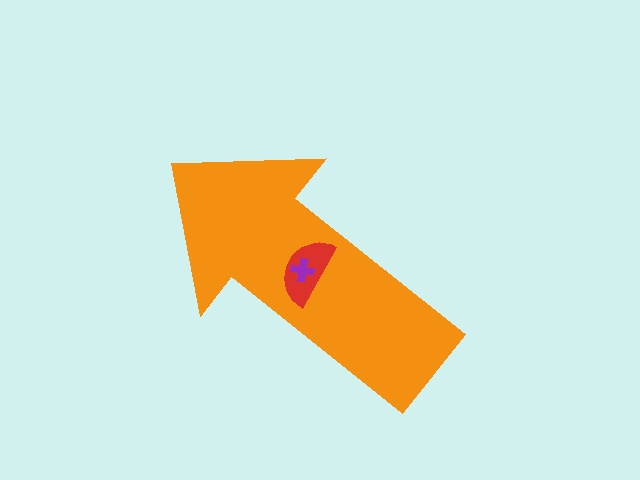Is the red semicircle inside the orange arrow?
Yes.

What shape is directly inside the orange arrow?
The red semicircle.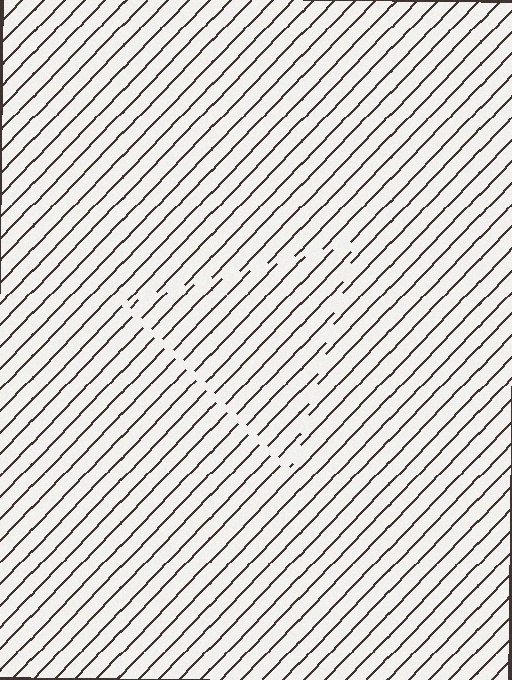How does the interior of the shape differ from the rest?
The interior of the shape contains the same grating, shifted by half a period — the contour is defined by the phase discontinuity where line-ends from the inner and outer gratings abut.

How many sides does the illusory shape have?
3 sides — the line-ends trace a triangle.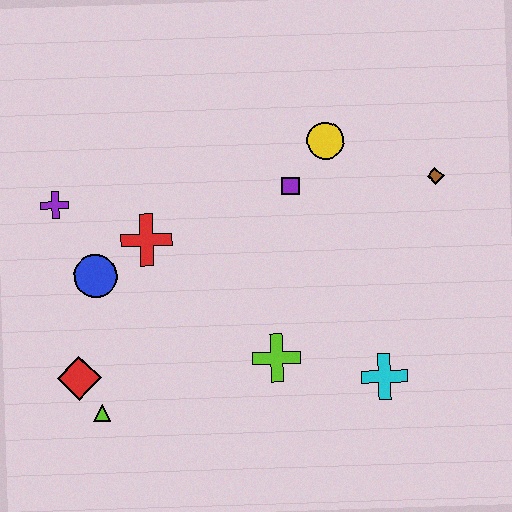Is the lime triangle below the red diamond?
Yes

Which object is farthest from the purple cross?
The brown diamond is farthest from the purple cross.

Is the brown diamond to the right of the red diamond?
Yes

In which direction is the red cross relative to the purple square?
The red cross is to the left of the purple square.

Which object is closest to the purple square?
The yellow circle is closest to the purple square.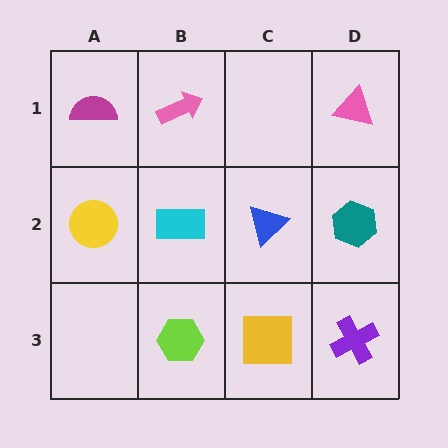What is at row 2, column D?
A teal hexagon.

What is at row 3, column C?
A yellow square.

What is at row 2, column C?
A blue triangle.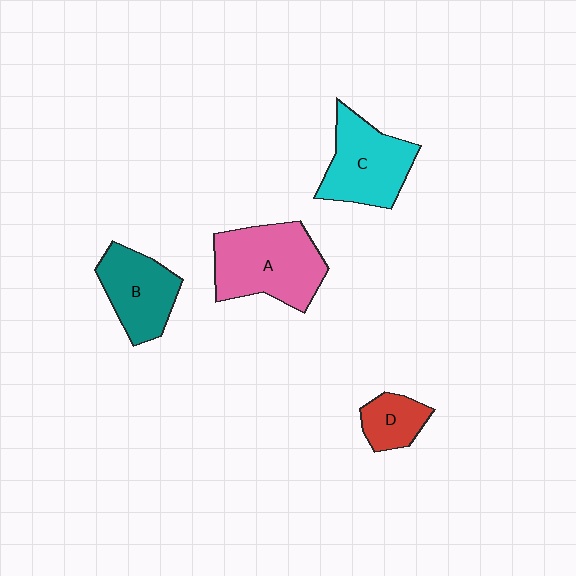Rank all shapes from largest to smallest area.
From largest to smallest: A (pink), C (cyan), B (teal), D (red).